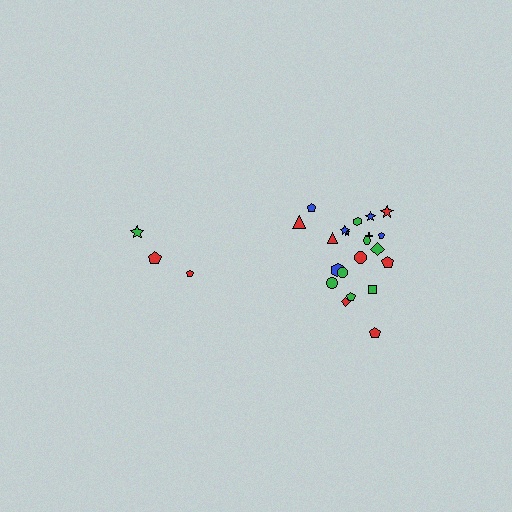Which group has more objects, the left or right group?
The right group.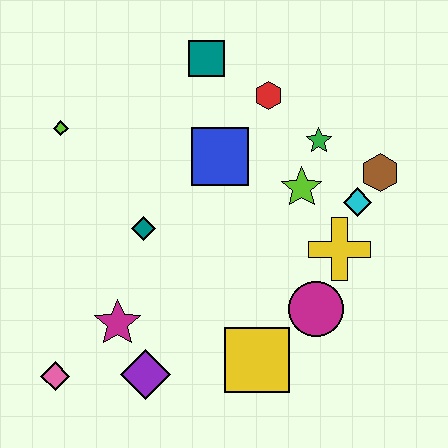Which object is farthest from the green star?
The pink diamond is farthest from the green star.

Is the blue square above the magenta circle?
Yes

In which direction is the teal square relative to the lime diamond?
The teal square is to the right of the lime diamond.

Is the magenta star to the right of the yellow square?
No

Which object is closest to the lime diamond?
The teal diamond is closest to the lime diamond.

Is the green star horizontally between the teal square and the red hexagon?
No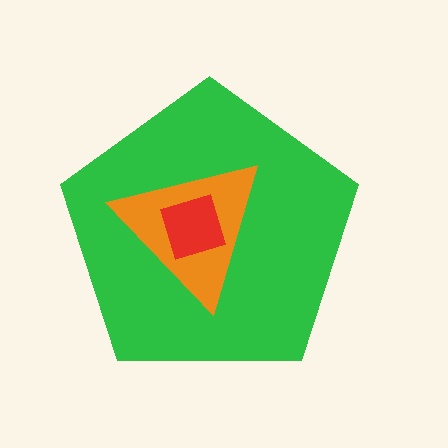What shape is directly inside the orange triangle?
The red square.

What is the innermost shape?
The red square.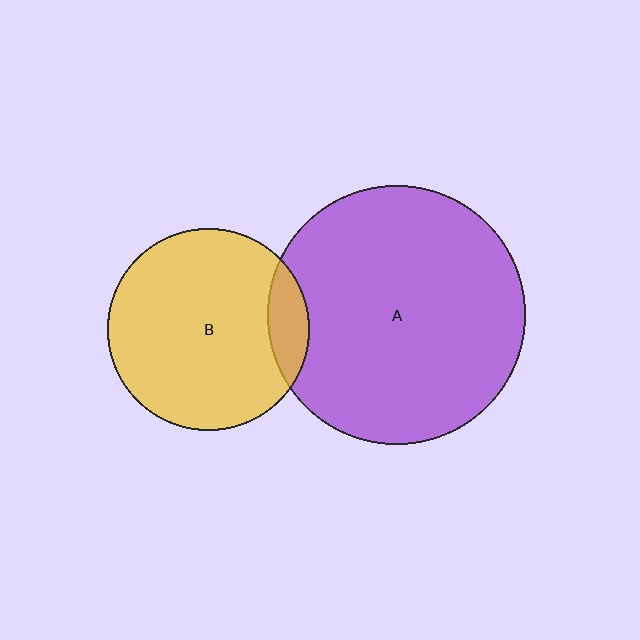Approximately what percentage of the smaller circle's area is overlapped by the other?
Approximately 10%.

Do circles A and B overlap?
Yes.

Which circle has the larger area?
Circle A (purple).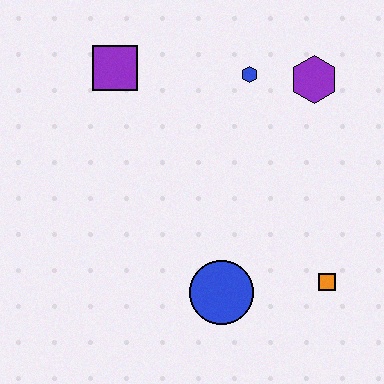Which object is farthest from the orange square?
The purple square is farthest from the orange square.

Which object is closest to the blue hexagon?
The purple hexagon is closest to the blue hexagon.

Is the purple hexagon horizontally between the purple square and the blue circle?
No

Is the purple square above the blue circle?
Yes